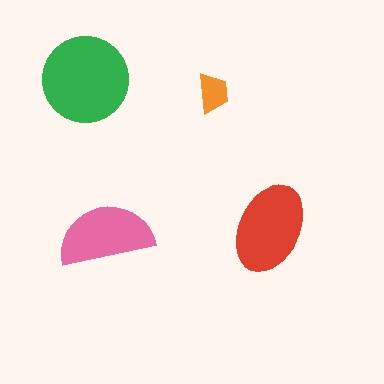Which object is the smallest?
The orange trapezoid.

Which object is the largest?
The green circle.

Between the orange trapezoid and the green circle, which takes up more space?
The green circle.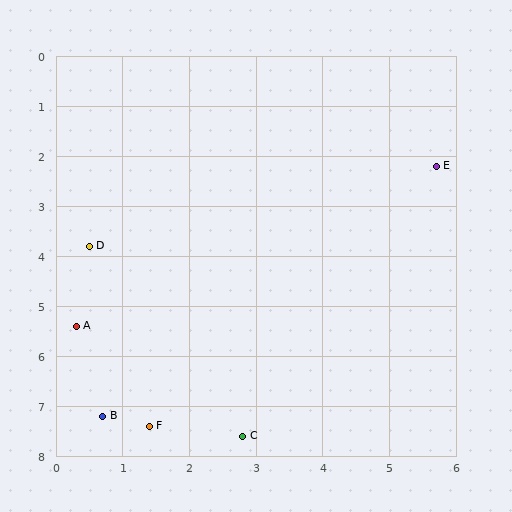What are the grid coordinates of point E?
Point E is at approximately (5.7, 2.2).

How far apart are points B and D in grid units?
Points B and D are about 3.4 grid units apart.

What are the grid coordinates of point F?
Point F is at approximately (1.4, 7.4).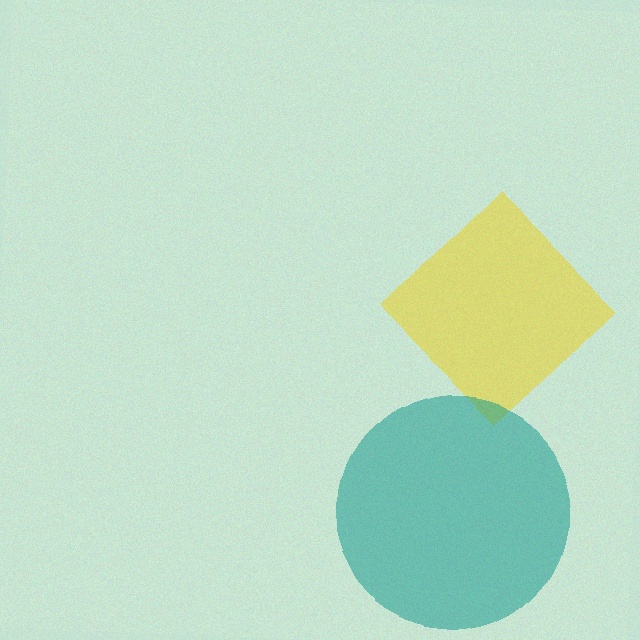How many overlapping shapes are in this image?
There are 2 overlapping shapes in the image.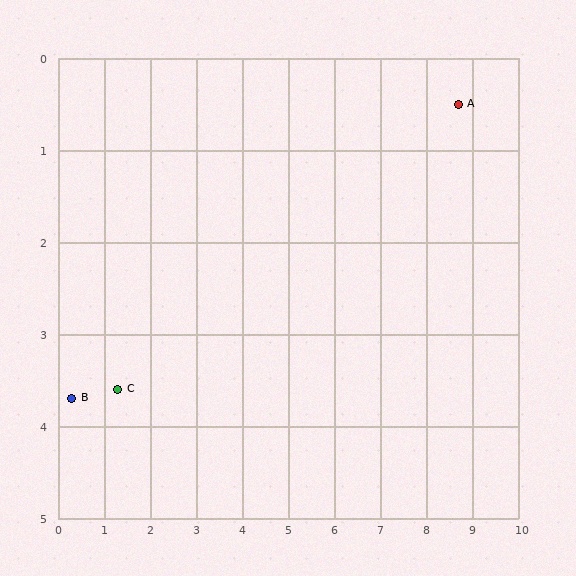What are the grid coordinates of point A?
Point A is at approximately (8.7, 0.5).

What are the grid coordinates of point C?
Point C is at approximately (1.3, 3.6).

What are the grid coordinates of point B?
Point B is at approximately (0.3, 3.7).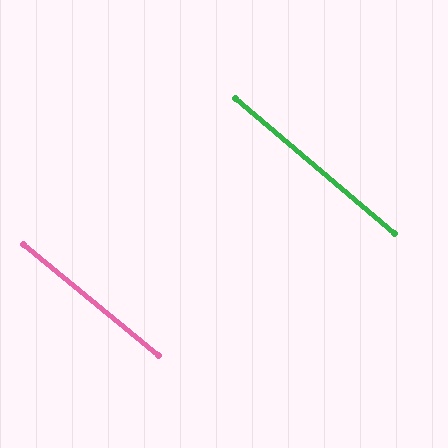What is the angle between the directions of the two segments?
Approximately 1 degree.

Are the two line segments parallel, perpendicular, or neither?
Parallel — their directions differ by only 1.0°.